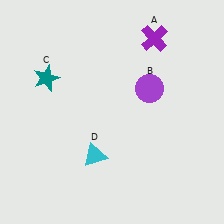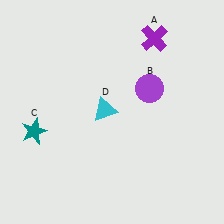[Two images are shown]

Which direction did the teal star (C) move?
The teal star (C) moved down.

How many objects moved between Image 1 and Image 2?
2 objects moved between the two images.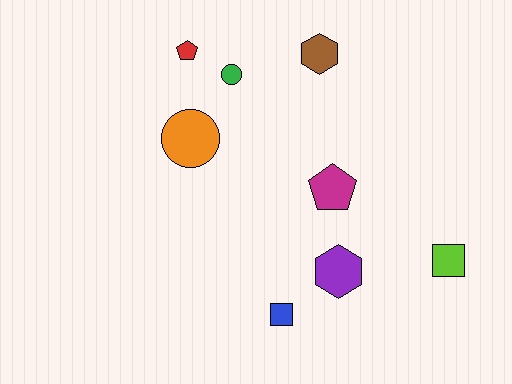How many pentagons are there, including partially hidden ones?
There are 2 pentagons.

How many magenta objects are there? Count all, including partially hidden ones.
There is 1 magenta object.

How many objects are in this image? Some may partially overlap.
There are 8 objects.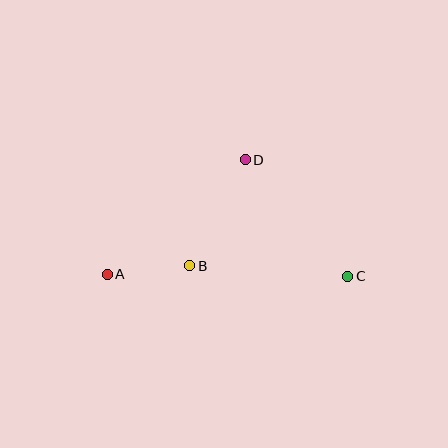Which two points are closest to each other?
Points A and B are closest to each other.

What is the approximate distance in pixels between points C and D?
The distance between C and D is approximately 156 pixels.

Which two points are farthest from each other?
Points A and C are farthest from each other.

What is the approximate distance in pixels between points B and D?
The distance between B and D is approximately 119 pixels.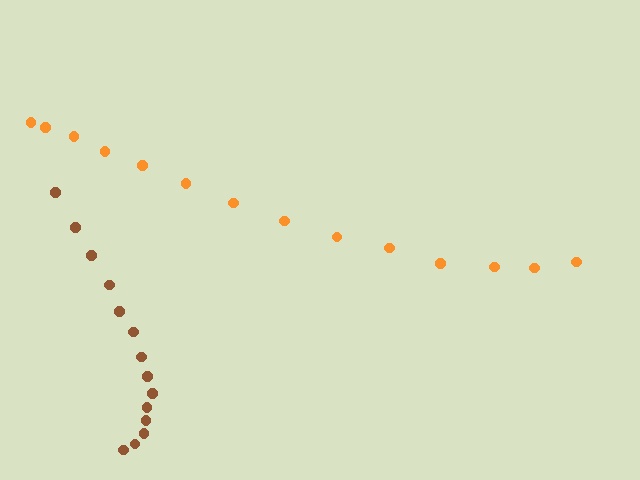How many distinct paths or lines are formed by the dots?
There are 2 distinct paths.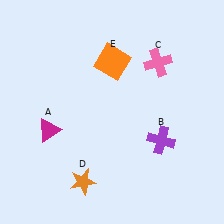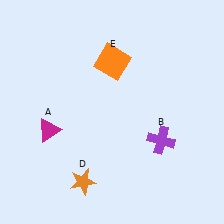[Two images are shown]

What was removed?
The pink cross (C) was removed in Image 2.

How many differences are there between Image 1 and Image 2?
There is 1 difference between the two images.